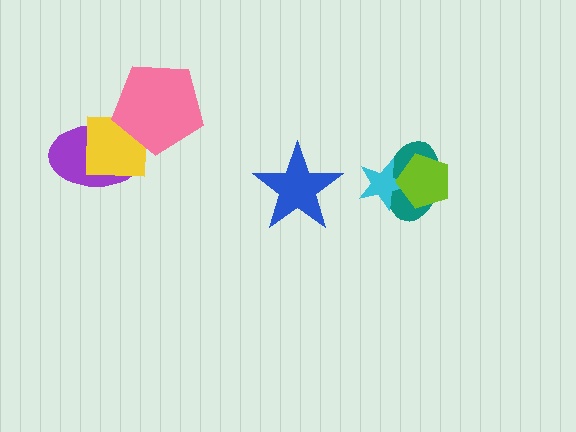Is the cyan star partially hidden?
Yes, it is partially covered by another shape.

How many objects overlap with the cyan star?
2 objects overlap with the cyan star.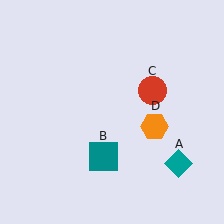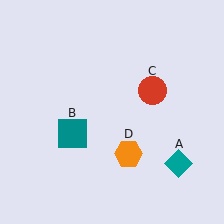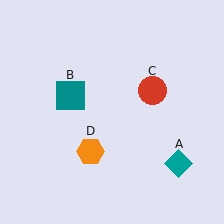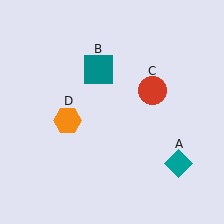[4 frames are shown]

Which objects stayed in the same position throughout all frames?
Teal diamond (object A) and red circle (object C) remained stationary.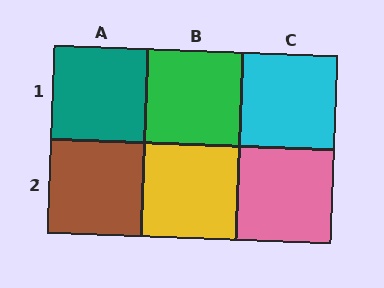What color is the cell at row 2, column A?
Brown.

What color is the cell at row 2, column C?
Pink.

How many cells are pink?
1 cell is pink.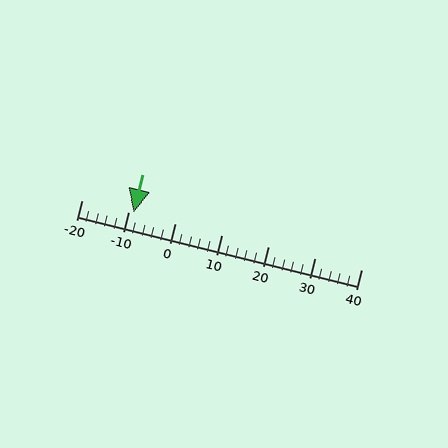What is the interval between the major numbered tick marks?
The major tick marks are spaced 10 units apart.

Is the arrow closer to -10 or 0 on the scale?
The arrow is closer to -10.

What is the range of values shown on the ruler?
The ruler shows values from -20 to 40.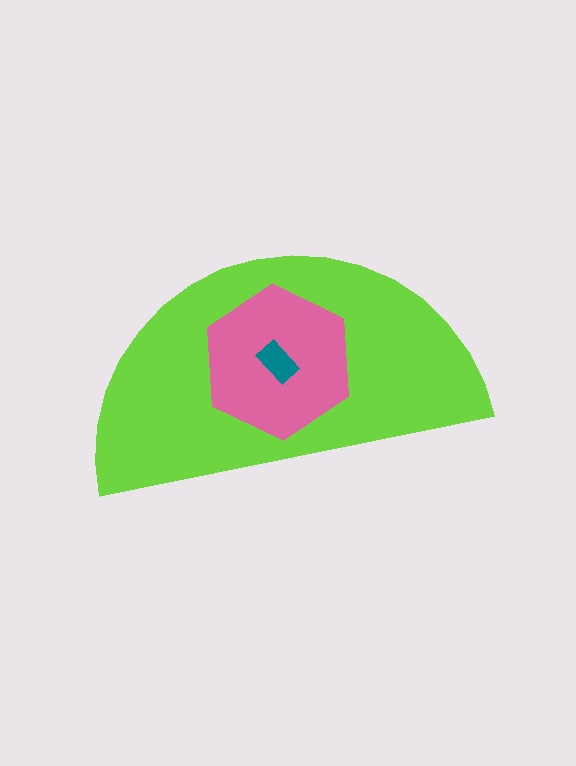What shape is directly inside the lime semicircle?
The pink hexagon.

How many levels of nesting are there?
3.